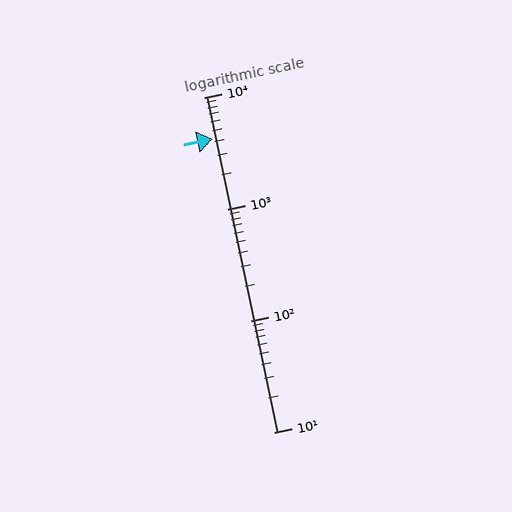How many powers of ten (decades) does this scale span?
The scale spans 3 decades, from 10 to 10000.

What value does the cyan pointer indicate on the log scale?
The pointer indicates approximately 4200.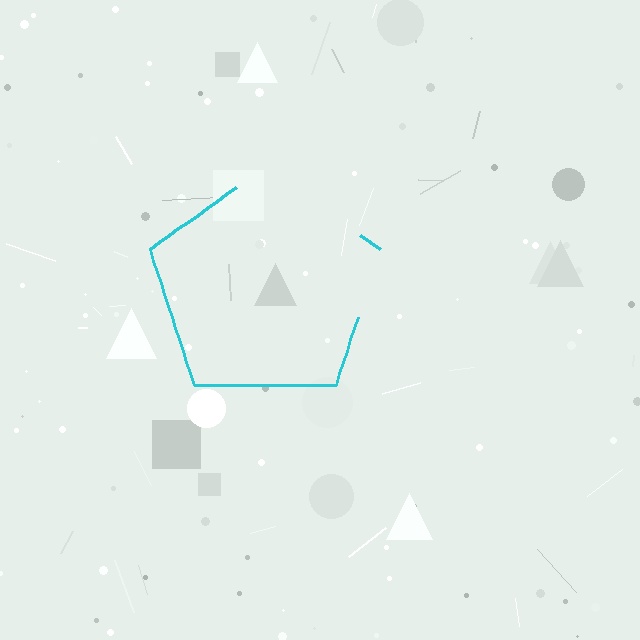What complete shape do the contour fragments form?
The contour fragments form a pentagon.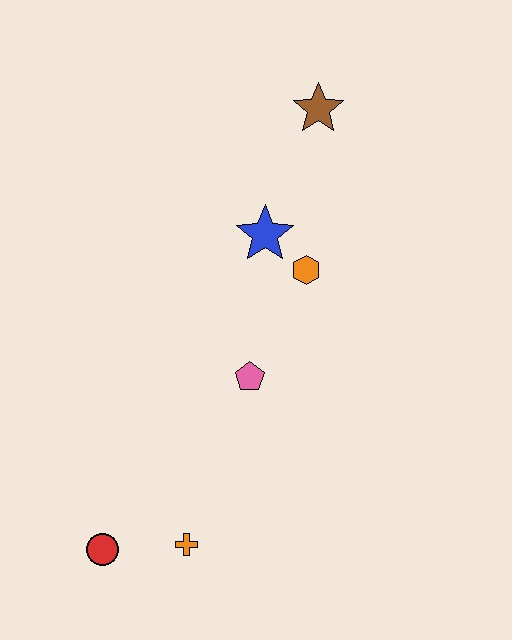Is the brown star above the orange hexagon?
Yes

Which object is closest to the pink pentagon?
The orange hexagon is closest to the pink pentagon.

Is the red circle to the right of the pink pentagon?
No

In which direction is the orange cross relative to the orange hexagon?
The orange cross is below the orange hexagon.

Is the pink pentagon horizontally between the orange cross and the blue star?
Yes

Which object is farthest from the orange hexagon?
The red circle is farthest from the orange hexagon.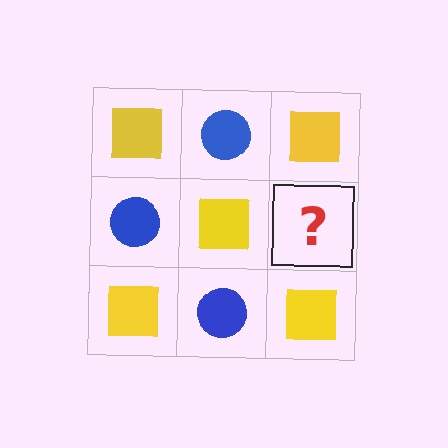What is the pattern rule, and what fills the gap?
The rule is that it alternates yellow square and blue circle in a checkerboard pattern. The gap should be filled with a blue circle.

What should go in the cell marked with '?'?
The missing cell should contain a blue circle.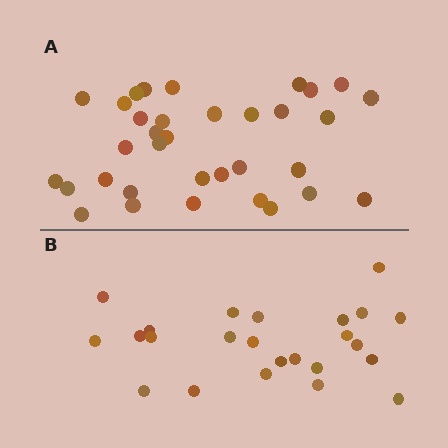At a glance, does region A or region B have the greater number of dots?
Region A (the top region) has more dots.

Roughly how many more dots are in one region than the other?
Region A has roughly 10 or so more dots than region B.